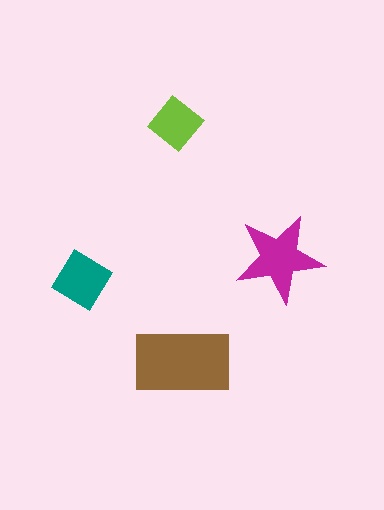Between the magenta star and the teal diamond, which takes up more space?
The magenta star.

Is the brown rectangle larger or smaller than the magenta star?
Larger.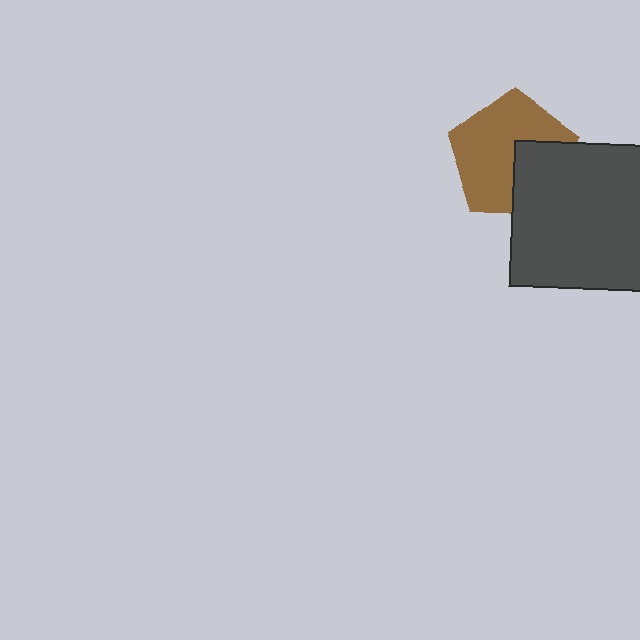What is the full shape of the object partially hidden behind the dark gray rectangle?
The partially hidden object is a brown pentagon.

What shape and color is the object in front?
The object in front is a dark gray rectangle.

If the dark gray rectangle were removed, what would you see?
You would see the complete brown pentagon.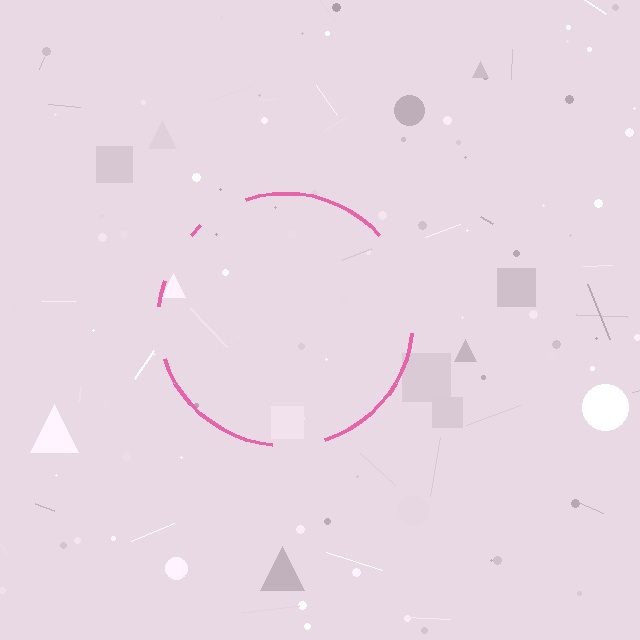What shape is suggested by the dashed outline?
The dashed outline suggests a circle.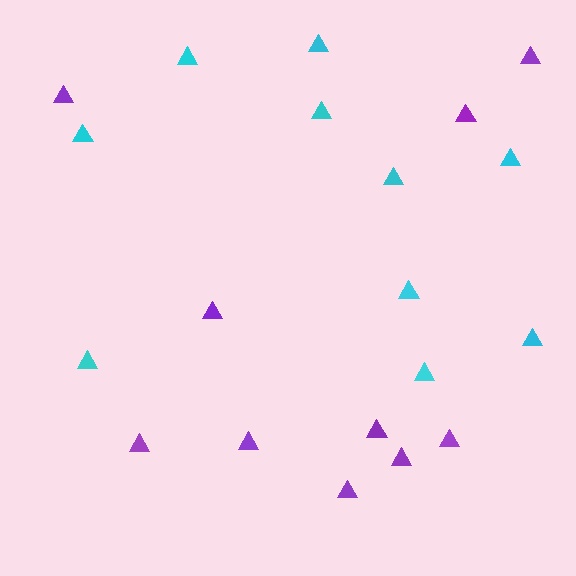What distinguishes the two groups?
There are 2 groups: one group of cyan triangles (10) and one group of purple triangles (10).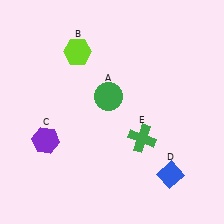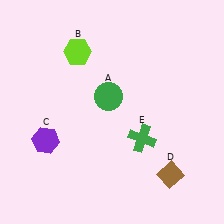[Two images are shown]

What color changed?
The diamond (D) changed from blue in Image 1 to brown in Image 2.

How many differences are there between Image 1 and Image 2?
There is 1 difference between the two images.